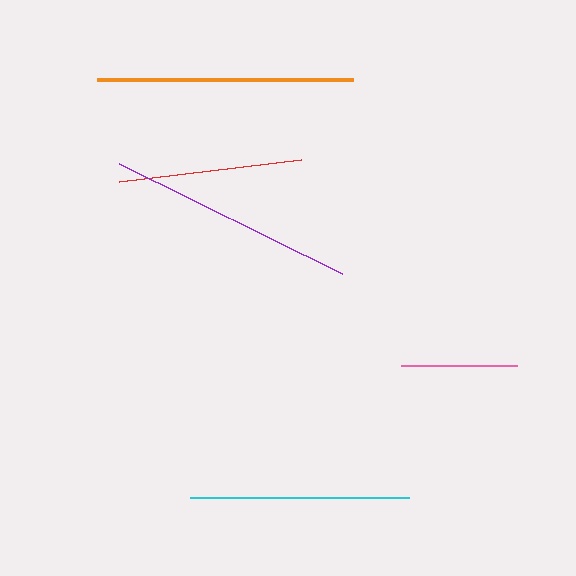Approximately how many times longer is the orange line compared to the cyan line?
The orange line is approximately 1.2 times the length of the cyan line.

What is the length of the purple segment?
The purple segment is approximately 249 pixels long.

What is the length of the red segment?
The red segment is approximately 183 pixels long.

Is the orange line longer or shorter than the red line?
The orange line is longer than the red line.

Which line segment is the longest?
The orange line is the longest at approximately 256 pixels.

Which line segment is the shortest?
The pink line is the shortest at approximately 116 pixels.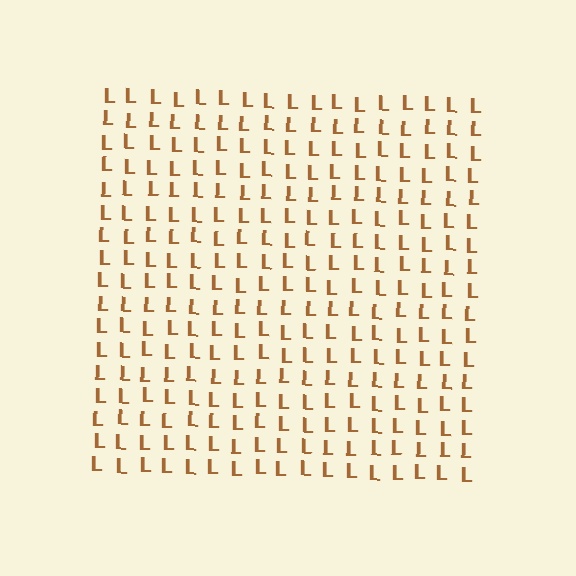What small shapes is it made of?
It is made of small letter L's.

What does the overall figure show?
The overall figure shows a square.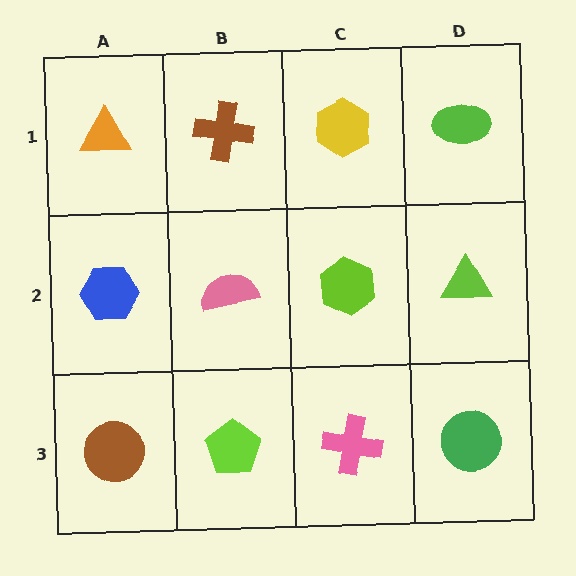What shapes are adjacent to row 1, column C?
A lime hexagon (row 2, column C), a brown cross (row 1, column B), a lime ellipse (row 1, column D).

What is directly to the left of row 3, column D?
A pink cross.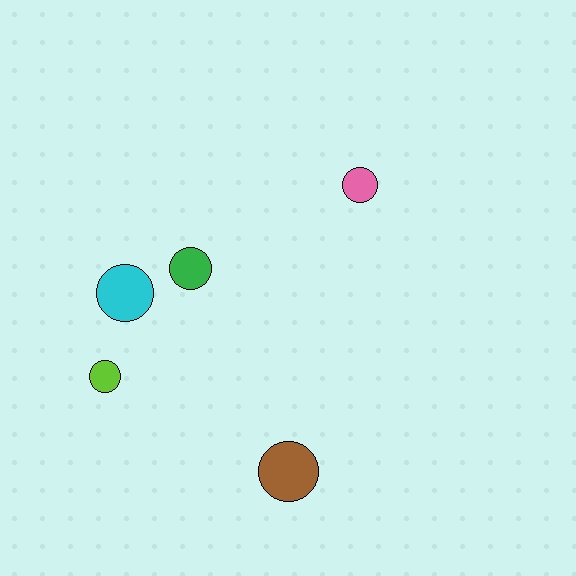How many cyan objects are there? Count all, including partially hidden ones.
There is 1 cyan object.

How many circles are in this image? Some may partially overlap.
There are 5 circles.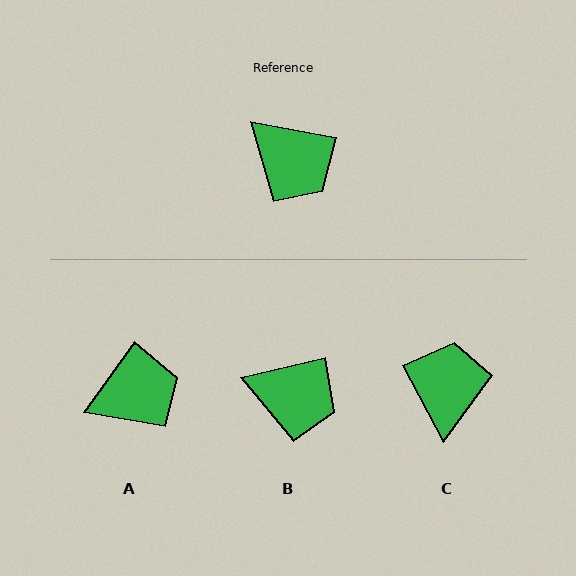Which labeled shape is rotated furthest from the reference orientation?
C, about 128 degrees away.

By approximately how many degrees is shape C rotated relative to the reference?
Approximately 128 degrees counter-clockwise.